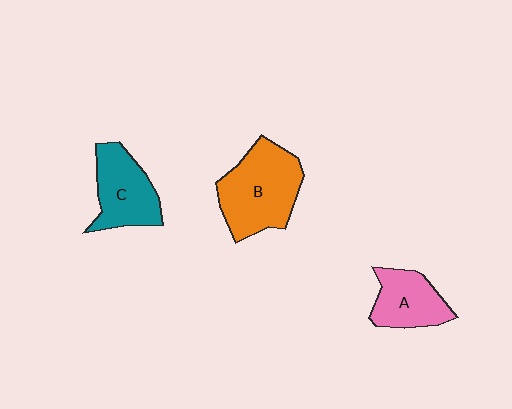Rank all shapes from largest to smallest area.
From largest to smallest: B (orange), C (teal), A (pink).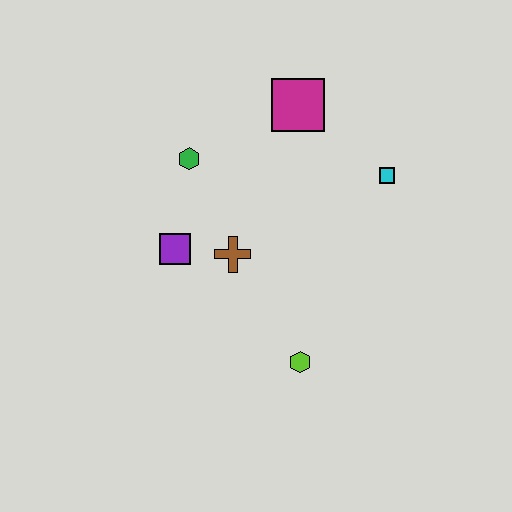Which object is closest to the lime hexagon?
The brown cross is closest to the lime hexagon.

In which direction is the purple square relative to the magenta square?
The purple square is below the magenta square.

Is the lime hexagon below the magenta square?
Yes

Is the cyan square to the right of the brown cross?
Yes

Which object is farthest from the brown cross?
The cyan square is farthest from the brown cross.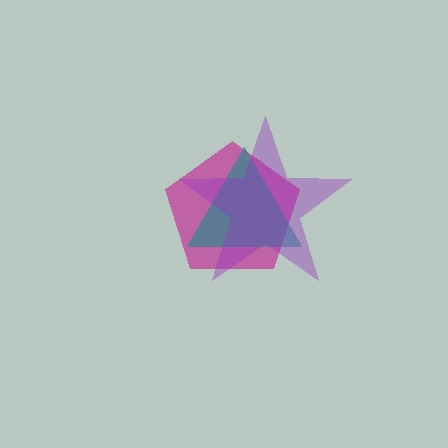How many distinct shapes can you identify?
There are 3 distinct shapes: a magenta pentagon, a teal triangle, a purple star.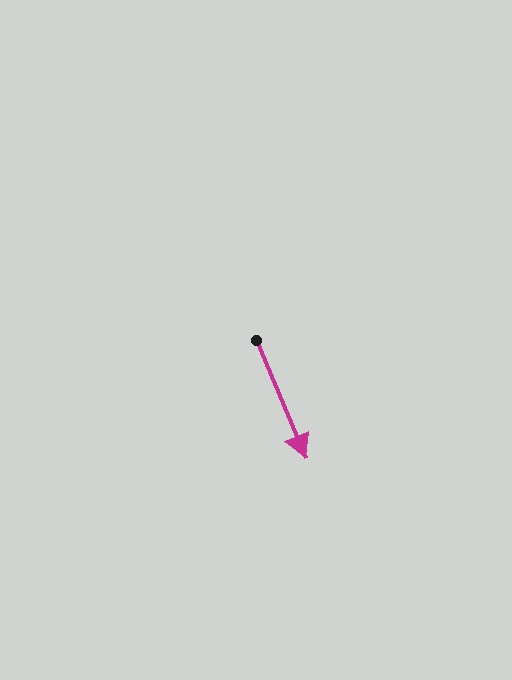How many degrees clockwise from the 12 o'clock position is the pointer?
Approximately 157 degrees.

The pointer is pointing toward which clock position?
Roughly 5 o'clock.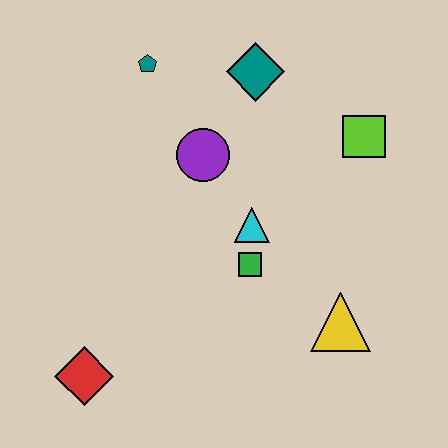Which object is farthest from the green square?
The teal pentagon is farthest from the green square.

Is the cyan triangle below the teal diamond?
Yes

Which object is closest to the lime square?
The teal diamond is closest to the lime square.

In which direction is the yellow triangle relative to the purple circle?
The yellow triangle is below the purple circle.